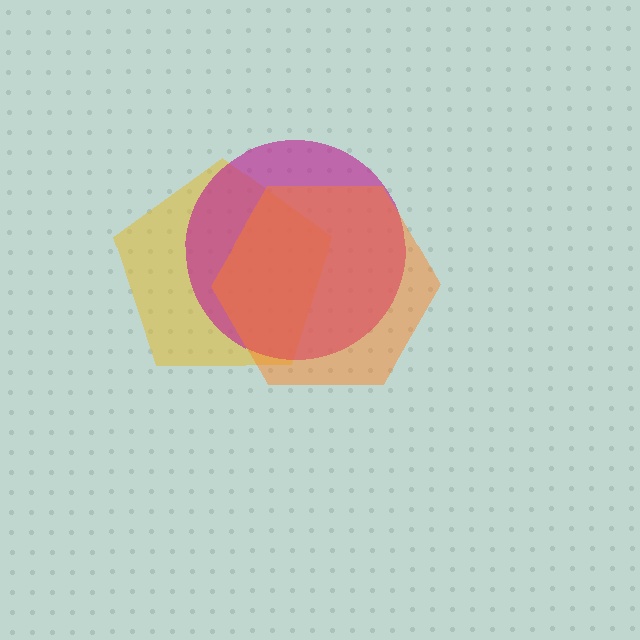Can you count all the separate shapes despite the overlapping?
Yes, there are 3 separate shapes.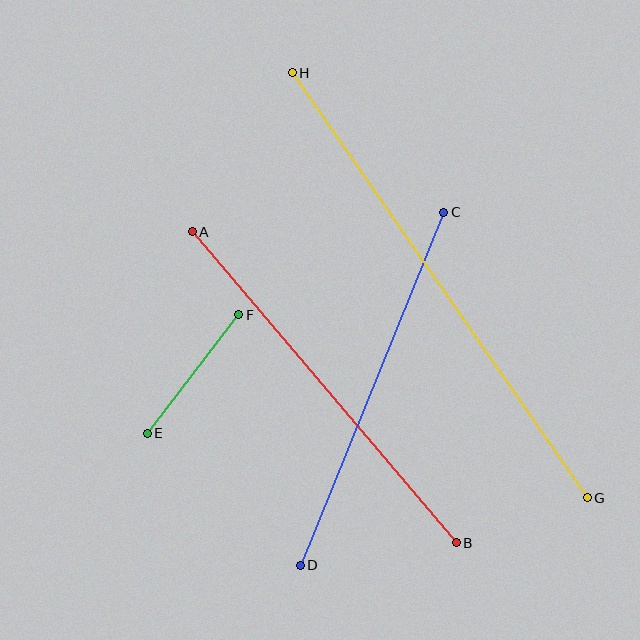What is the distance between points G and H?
The distance is approximately 517 pixels.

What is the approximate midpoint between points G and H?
The midpoint is at approximately (440, 285) pixels.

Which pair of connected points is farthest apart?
Points G and H are farthest apart.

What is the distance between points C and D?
The distance is approximately 381 pixels.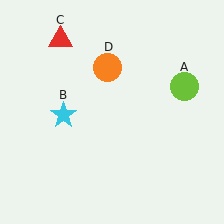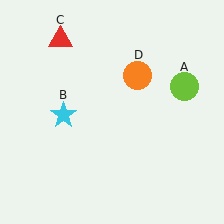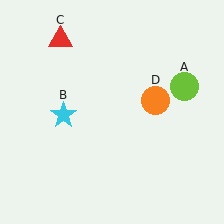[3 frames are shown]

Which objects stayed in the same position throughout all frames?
Lime circle (object A) and cyan star (object B) and red triangle (object C) remained stationary.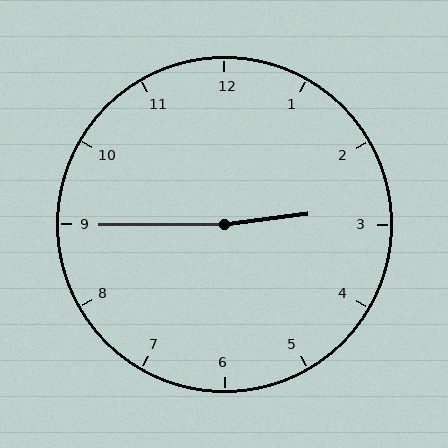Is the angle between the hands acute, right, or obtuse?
It is obtuse.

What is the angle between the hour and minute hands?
Approximately 172 degrees.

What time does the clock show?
2:45.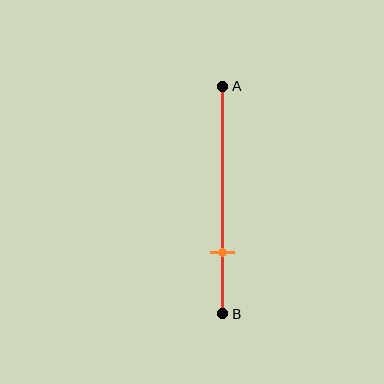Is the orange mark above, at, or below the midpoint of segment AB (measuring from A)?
The orange mark is below the midpoint of segment AB.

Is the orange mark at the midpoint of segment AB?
No, the mark is at about 75% from A, not at the 50% midpoint.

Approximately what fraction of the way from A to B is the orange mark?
The orange mark is approximately 75% of the way from A to B.